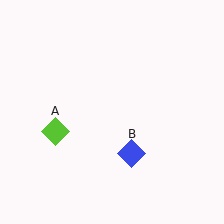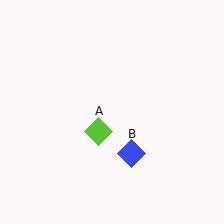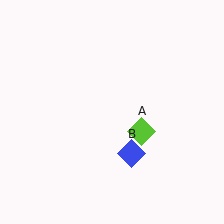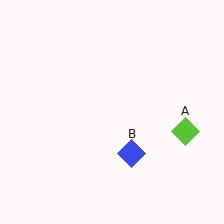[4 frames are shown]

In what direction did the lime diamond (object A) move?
The lime diamond (object A) moved right.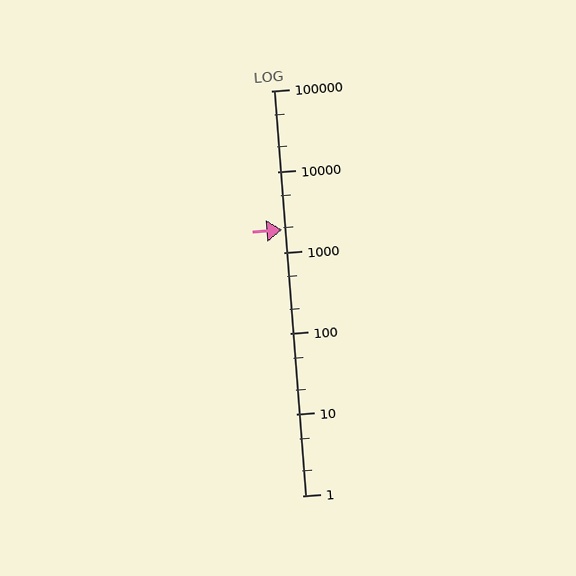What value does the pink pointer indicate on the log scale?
The pointer indicates approximately 1900.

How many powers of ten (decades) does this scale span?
The scale spans 5 decades, from 1 to 100000.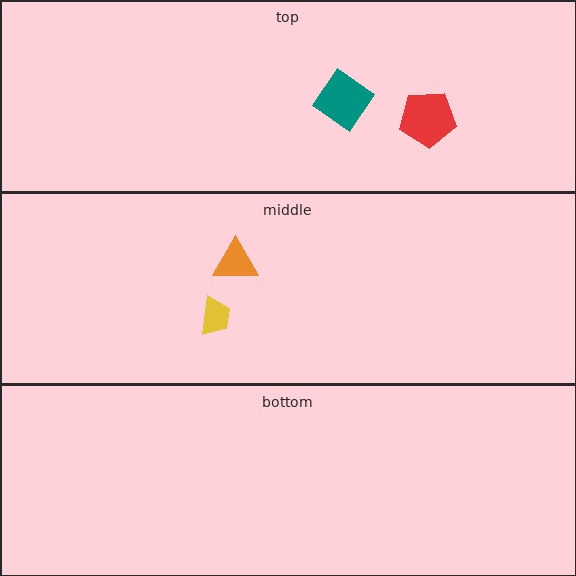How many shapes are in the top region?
2.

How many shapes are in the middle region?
2.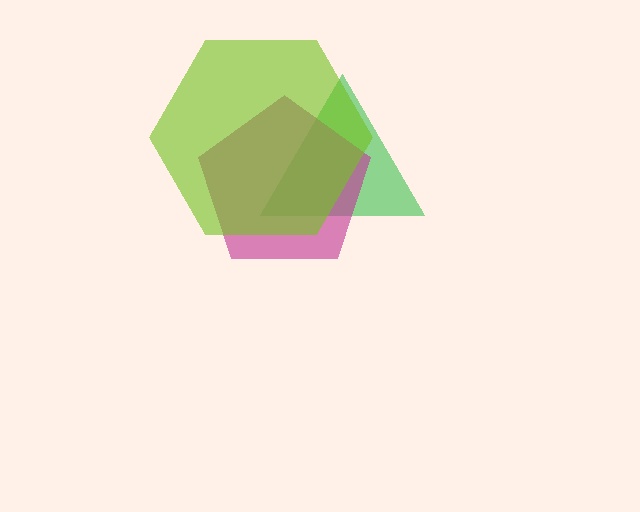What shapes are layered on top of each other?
The layered shapes are: a green triangle, a magenta pentagon, a lime hexagon.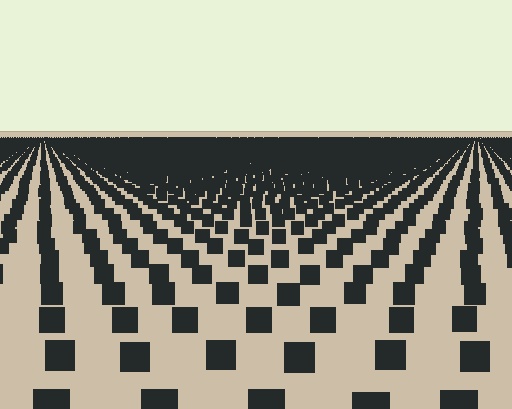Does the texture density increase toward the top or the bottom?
Density increases toward the top.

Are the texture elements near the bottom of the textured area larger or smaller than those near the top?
Larger. Near the bottom, elements are closer to the viewer and appear at a bigger on-screen size.